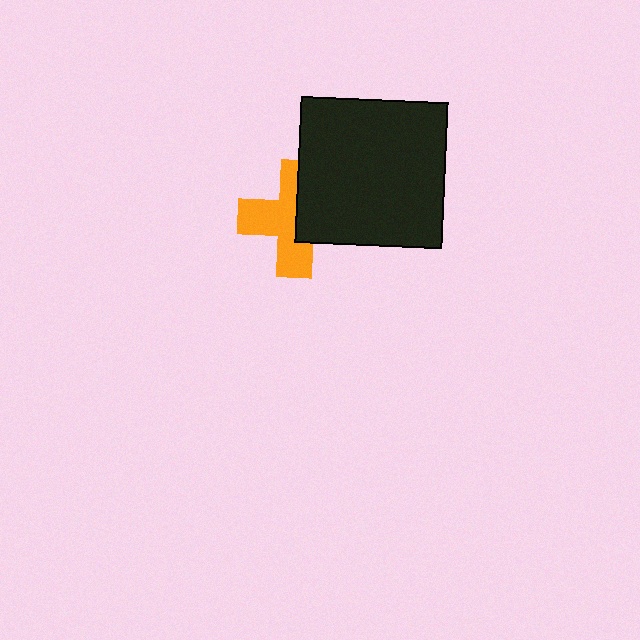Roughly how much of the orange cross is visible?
About half of it is visible (roughly 58%).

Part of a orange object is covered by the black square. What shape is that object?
It is a cross.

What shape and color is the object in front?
The object in front is a black square.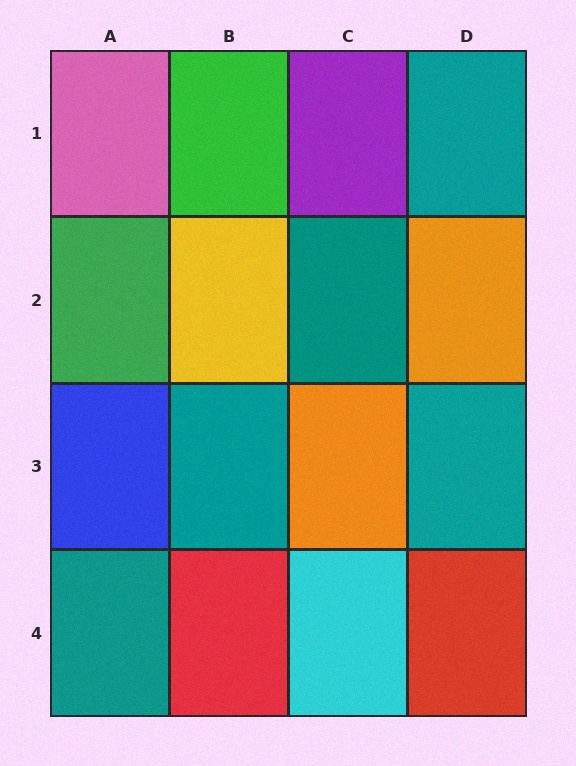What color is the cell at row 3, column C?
Orange.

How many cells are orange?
2 cells are orange.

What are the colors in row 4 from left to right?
Teal, red, cyan, red.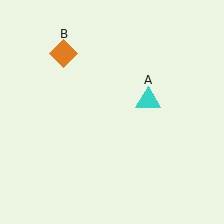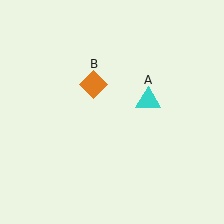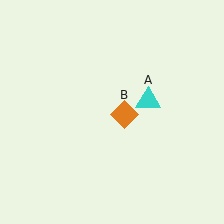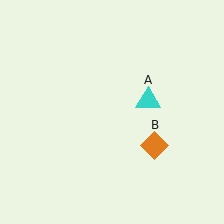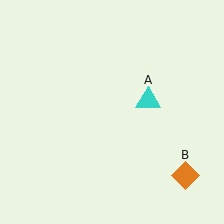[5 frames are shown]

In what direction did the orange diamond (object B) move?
The orange diamond (object B) moved down and to the right.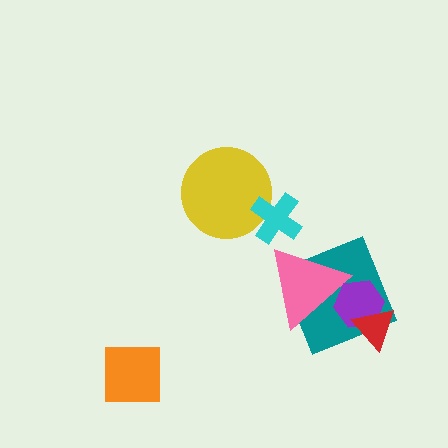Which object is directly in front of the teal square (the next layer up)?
The pink triangle is directly in front of the teal square.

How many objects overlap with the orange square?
0 objects overlap with the orange square.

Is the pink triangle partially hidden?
Yes, it is partially covered by another shape.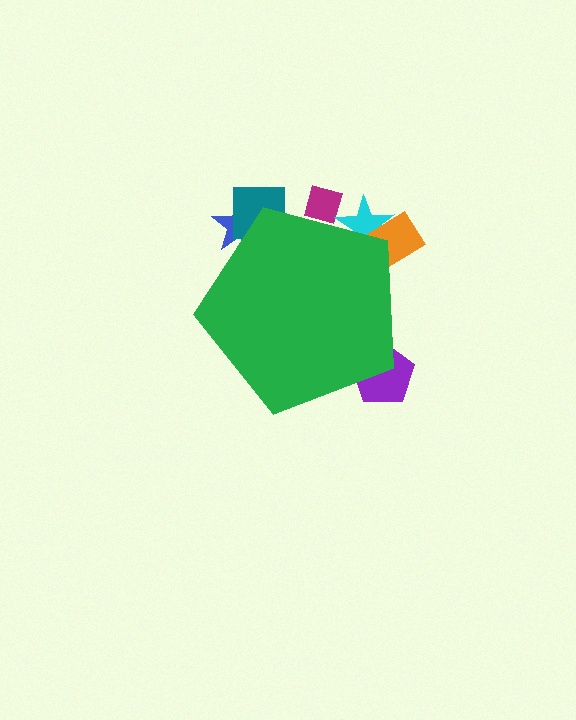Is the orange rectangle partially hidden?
Yes, the orange rectangle is partially hidden behind the green pentagon.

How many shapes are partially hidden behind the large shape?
6 shapes are partially hidden.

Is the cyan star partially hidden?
Yes, the cyan star is partially hidden behind the green pentagon.